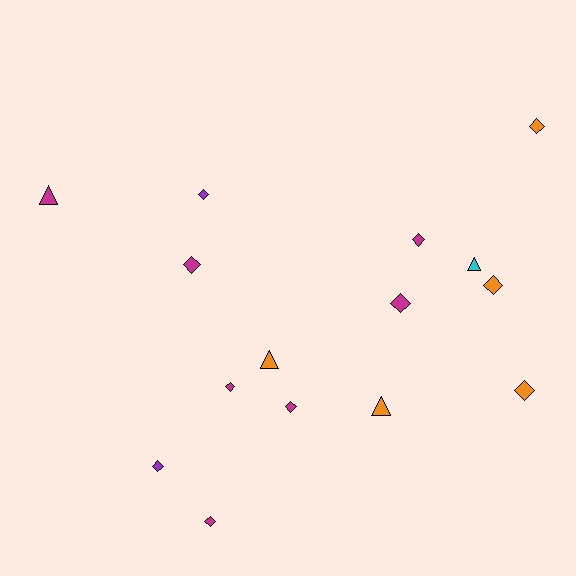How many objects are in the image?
There are 15 objects.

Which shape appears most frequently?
Diamond, with 11 objects.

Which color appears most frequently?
Magenta, with 7 objects.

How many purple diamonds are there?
There are 2 purple diamonds.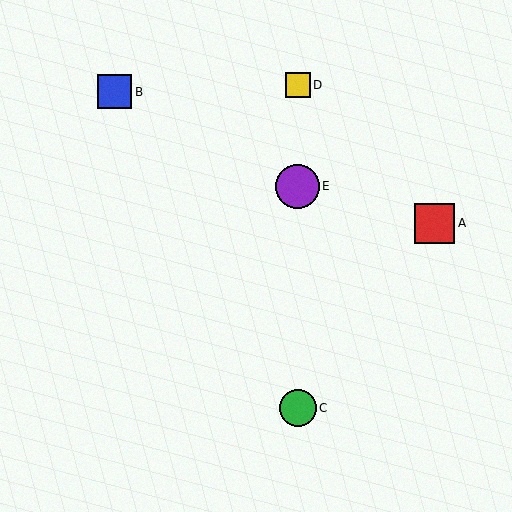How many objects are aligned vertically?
3 objects (C, D, E) are aligned vertically.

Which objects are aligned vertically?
Objects C, D, E are aligned vertically.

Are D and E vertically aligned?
Yes, both are at x≈298.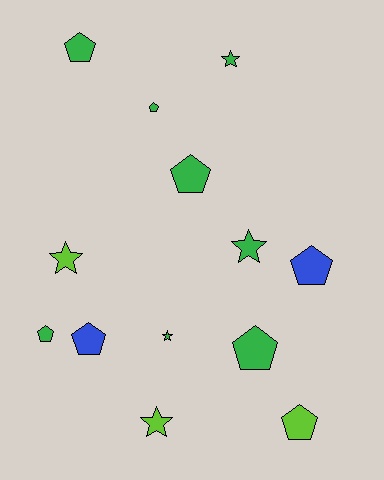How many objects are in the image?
There are 13 objects.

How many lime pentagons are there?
There is 1 lime pentagon.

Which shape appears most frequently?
Pentagon, with 8 objects.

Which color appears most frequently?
Green, with 8 objects.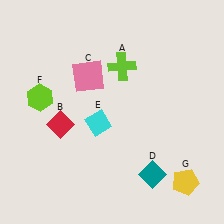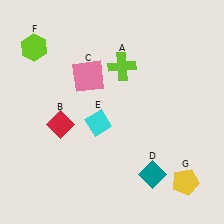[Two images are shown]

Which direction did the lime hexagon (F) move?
The lime hexagon (F) moved up.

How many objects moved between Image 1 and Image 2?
1 object moved between the two images.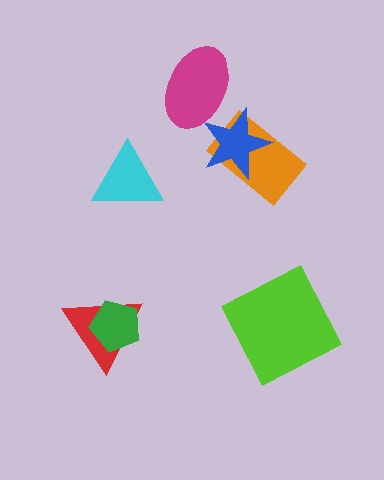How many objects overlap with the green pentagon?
1 object overlaps with the green pentagon.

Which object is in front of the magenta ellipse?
The blue star is in front of the magenta ellipse.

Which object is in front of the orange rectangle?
The blue star is in front of the orange rectangle.